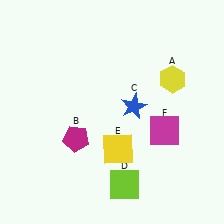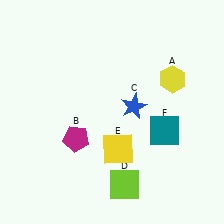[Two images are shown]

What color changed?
The square (F) changed from magenta in Image 1 to teal in Image 2.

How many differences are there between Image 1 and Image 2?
There is 1 difference between the two images.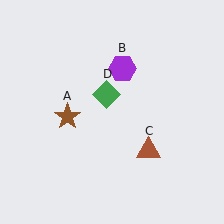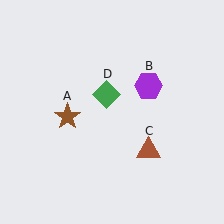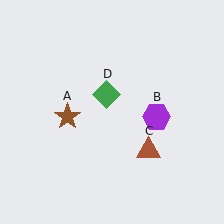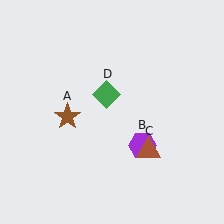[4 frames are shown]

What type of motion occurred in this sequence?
The purple hexagon (object B) rotated clockwise around the center of the scene.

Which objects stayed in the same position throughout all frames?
Brown star (object A) and brown triangle (object C) and green diamond (object D) remained stationary.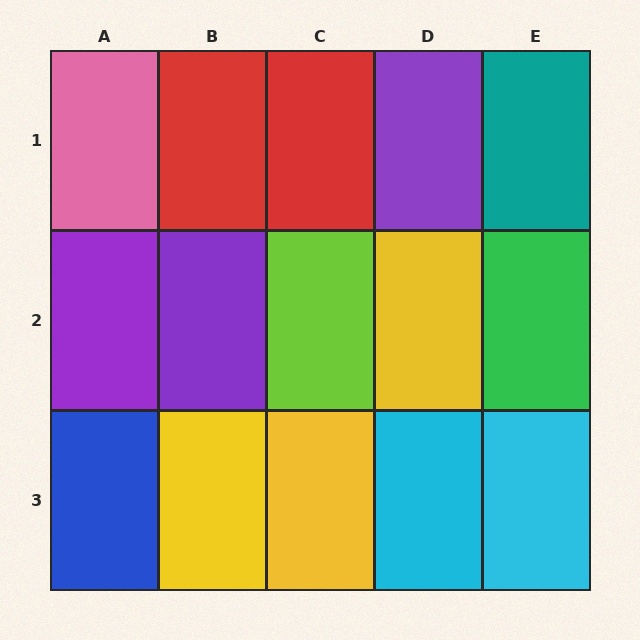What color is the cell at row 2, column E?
Green.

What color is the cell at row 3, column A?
Blue.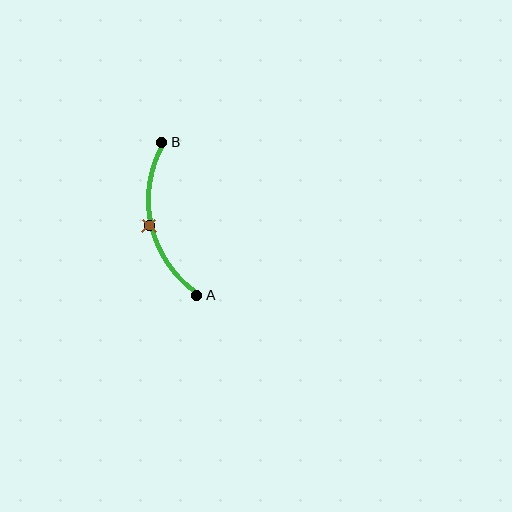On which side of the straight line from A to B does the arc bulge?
The arc bulges to the left of the straight line connecting A and B.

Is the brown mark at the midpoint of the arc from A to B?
Yes. The brown mark lies on the arc at equal arc-length from both A and B — it is the arc midpoint.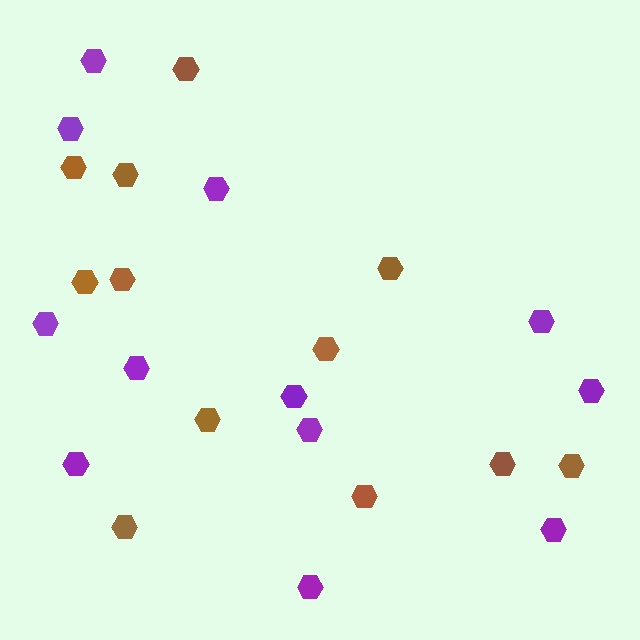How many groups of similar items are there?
There are 2 groups: one group of purple hexagons (12) and one group of brown hexagons (12).